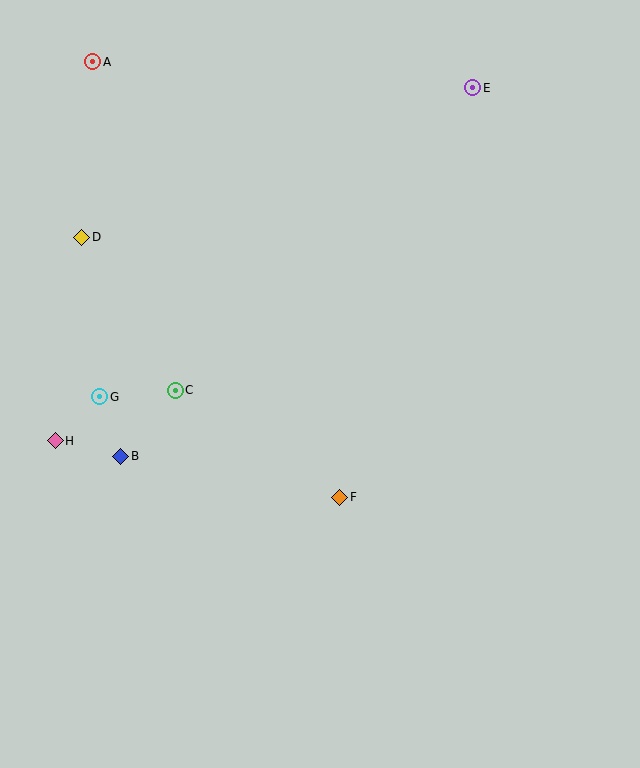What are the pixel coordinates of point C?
Point C is at (175, 390).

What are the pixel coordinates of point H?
Point H is at (55, 441).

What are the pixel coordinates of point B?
Point B is at (121, 456).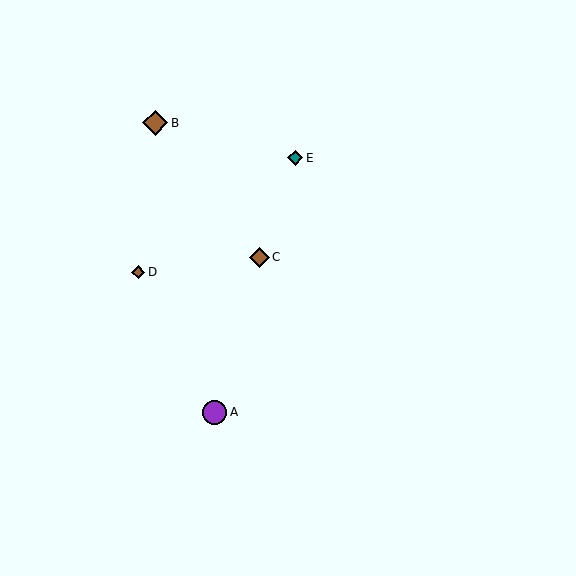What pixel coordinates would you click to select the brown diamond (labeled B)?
Click at (155, 123) to select the brown diamond B.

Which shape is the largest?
The brown diamond (labeled B) is the largest.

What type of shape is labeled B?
Shape B is a brown diamond.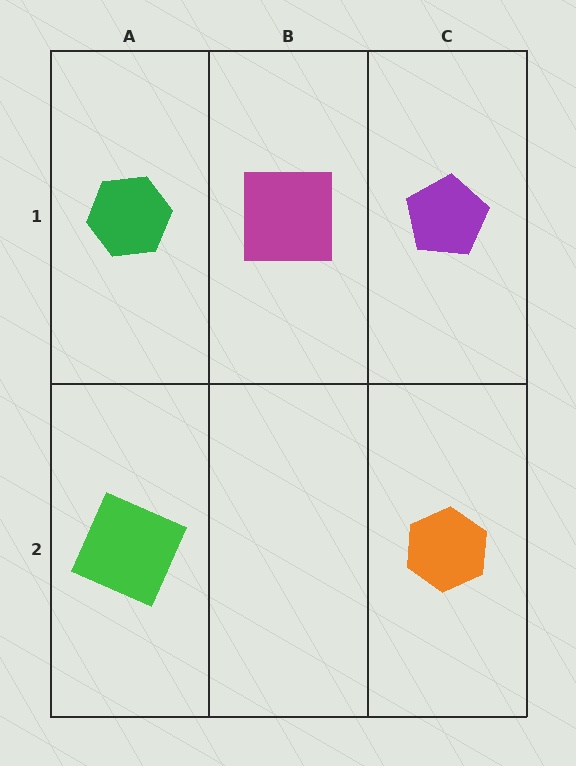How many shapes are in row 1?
3 shapes.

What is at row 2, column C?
An orange hexagon.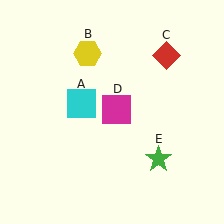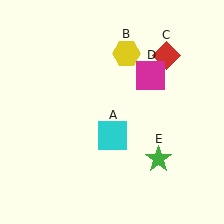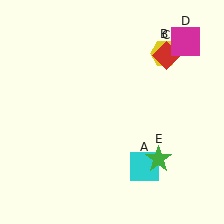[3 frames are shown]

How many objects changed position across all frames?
3 objects changed position: cyan square (object A), yellow hexagon (object B), magenta square (object D).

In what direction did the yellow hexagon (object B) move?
The yellow hexagon (object B) moved right.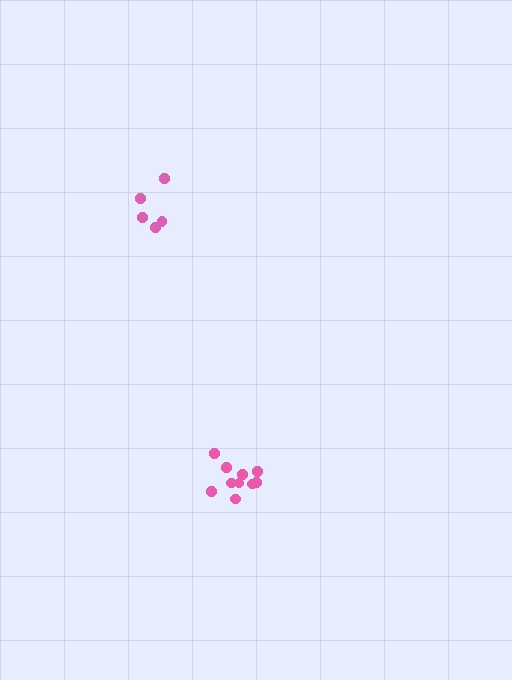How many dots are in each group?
Group 1: 10 dots, Group 2: 5 dots (15 total).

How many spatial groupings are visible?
There are 2 spatial groupings.